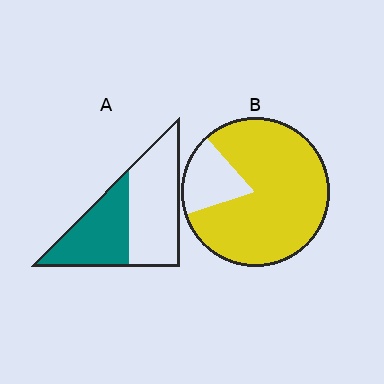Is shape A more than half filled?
No.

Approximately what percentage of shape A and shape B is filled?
A is approximately 45% and B is approximately 80%.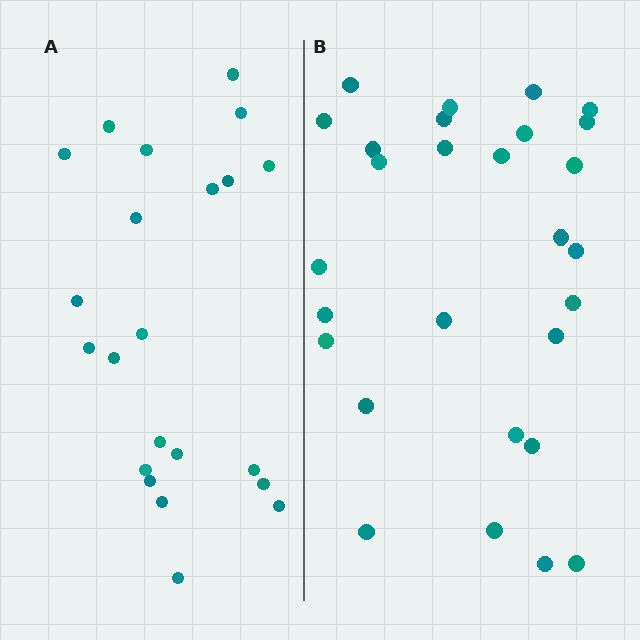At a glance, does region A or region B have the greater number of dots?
Region B (the right region) has more dots.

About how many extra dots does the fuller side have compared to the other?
Region B has about 6 more dots than region A.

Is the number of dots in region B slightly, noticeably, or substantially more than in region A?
Region B has noticeably more, but not dramatically so. The ratio is roughly 1.3 to 1.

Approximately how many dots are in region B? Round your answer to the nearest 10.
About 30 dots. (The exact count is 28, which rounds to 30.)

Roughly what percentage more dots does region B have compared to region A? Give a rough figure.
About 25% more.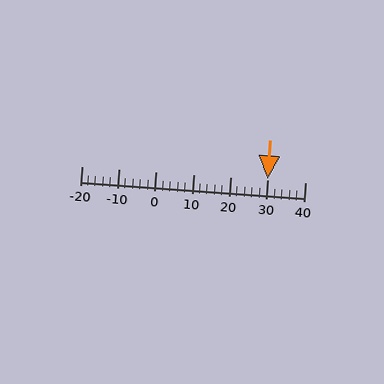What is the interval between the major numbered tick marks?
The major tick marks are spaced 10 units apart.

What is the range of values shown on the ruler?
The ruler shows values from -20 to 40.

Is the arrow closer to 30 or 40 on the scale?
The arrow is closer to 30.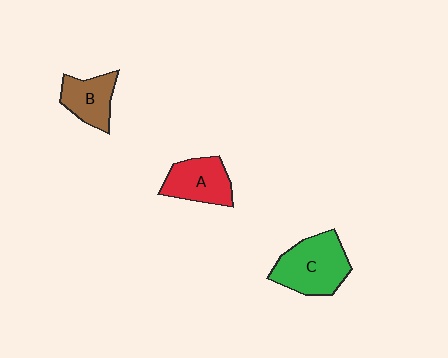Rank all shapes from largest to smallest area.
From largest to smallest: C (green), A (red), B (brown).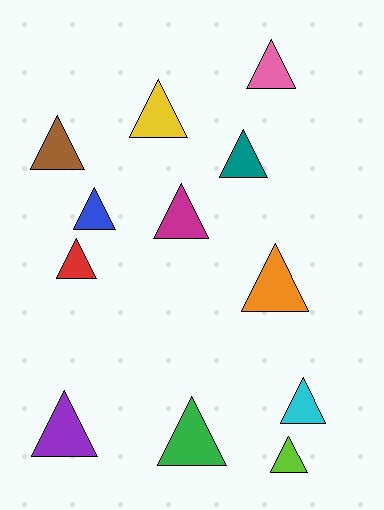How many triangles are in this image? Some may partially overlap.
There are 12 triangles.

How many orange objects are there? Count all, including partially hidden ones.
There is 1 orange object.